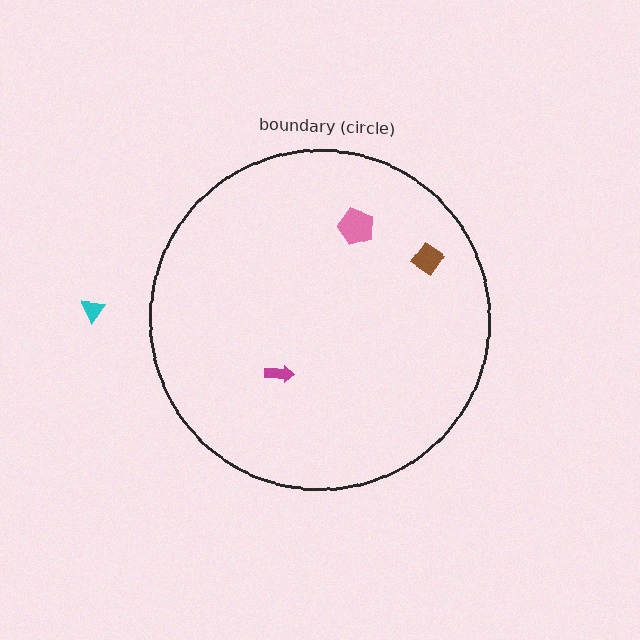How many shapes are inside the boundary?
3 inside, 1 outside.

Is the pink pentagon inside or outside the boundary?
Inside.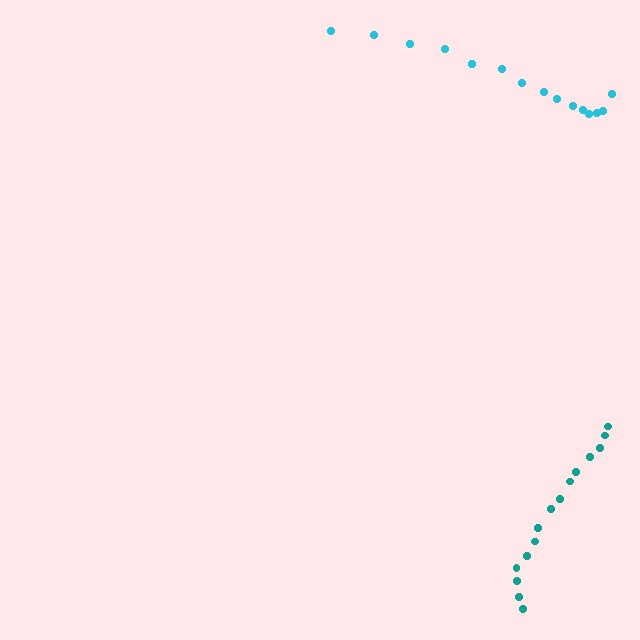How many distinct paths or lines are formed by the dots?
There are 2 distinct paths.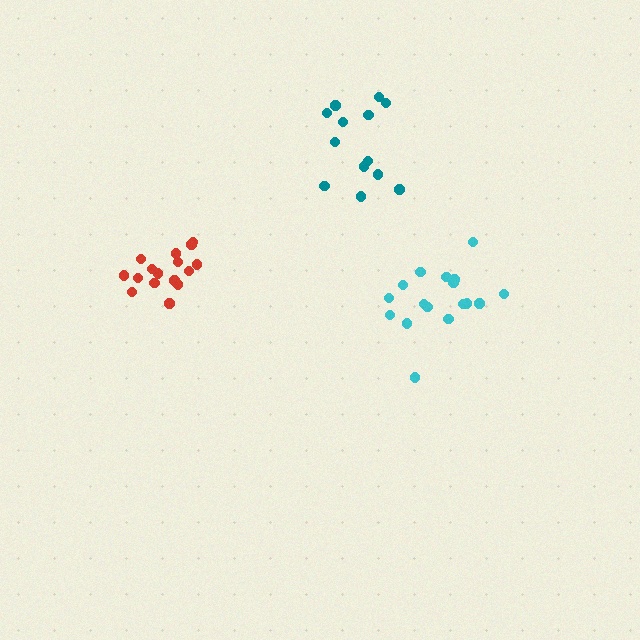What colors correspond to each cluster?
The clusters are colored: red, cyan, teal.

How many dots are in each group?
Group 1: 16 dots, Group 2: 17 dots, Group 3: 13 dots (46 total).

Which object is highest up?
The teal cluster is topmost.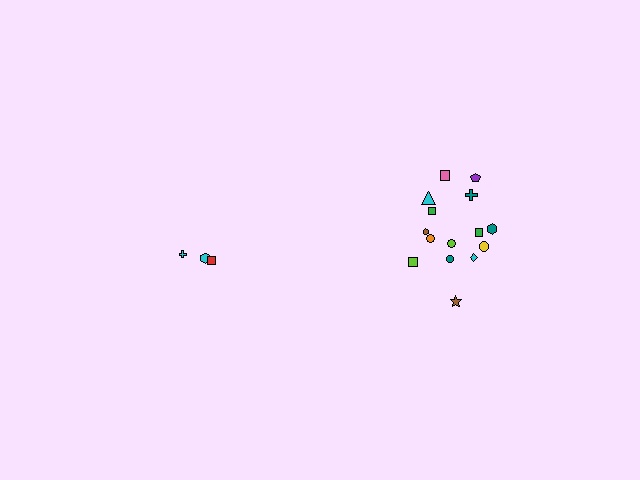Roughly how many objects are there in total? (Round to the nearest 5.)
Roughly 20 objects in total.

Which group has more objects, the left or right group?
The right group.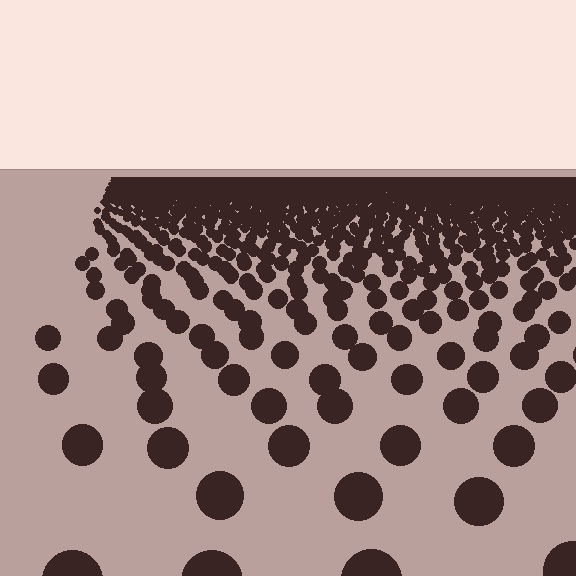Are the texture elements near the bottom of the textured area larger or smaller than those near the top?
Larger. Near the bottom, elements are closer to the viewer and appear at a bigger on-screen size.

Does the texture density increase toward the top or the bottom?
Density increases toward the top.